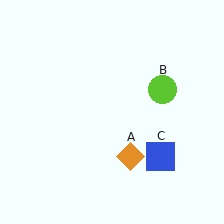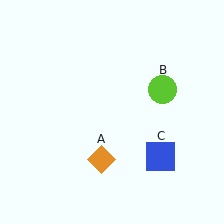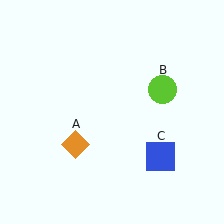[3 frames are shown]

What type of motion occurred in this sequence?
The orange diamond (object A) rotated clockwise around the center of the scene.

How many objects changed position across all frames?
1 object changed position: orange diamond (object A).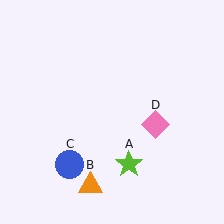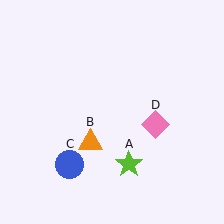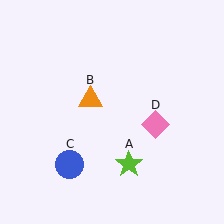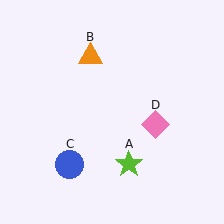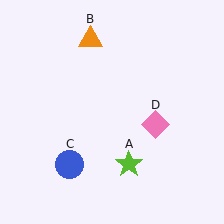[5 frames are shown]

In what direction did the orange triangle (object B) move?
The orange triangle (object B) moved up.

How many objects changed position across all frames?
1 object changed position: orange triangle (object B).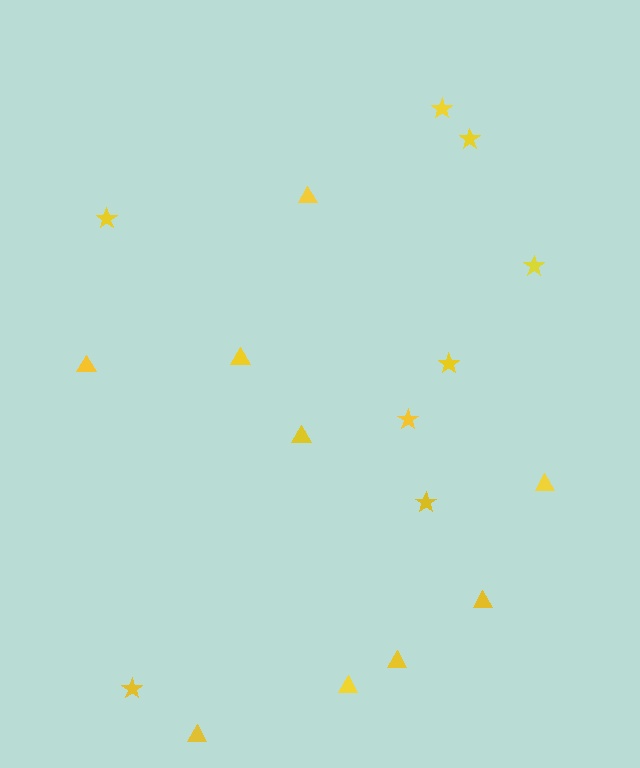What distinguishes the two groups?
There are 2 groups: one group of triangles (9) and one group of stars (8).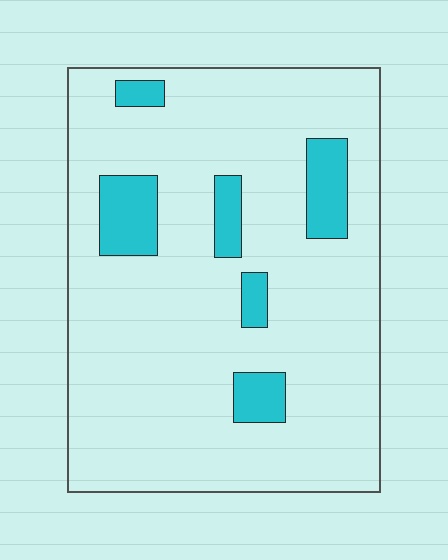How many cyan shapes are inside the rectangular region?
6.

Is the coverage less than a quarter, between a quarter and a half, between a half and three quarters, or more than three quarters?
Less than a quarter.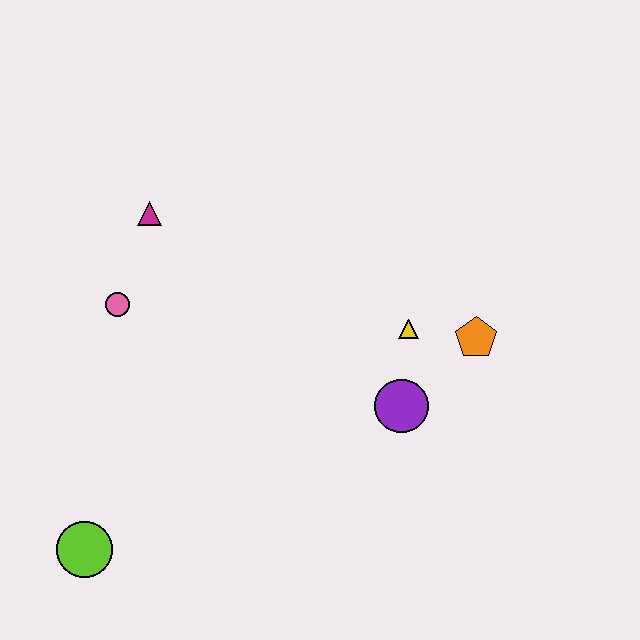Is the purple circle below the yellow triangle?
Yes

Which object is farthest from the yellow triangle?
The lime circle is farthest from the yellow triangle.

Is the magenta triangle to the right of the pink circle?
Yes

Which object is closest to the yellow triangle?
The orange pentagon is closest to the yellow triangle.